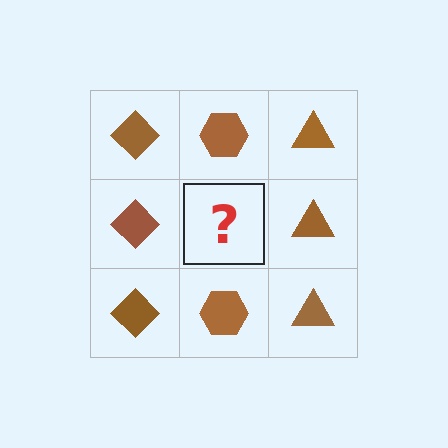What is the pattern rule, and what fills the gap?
The rule is that each column has a consistent shape. The gap should be filled with a brown hexagon.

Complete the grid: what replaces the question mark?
The question mark should be replaced with a brown hexagon.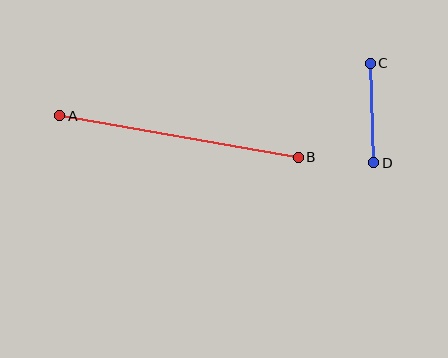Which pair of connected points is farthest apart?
Points A and B are farthest apart.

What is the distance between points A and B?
The distance is approximately 242 pixels.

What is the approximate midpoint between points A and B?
The midpoint is at approximately (179, 136) pixels.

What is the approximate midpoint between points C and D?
The midpoint is at approximately (372, 113) pixels.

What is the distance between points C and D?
The distance is approximately 99 pixels.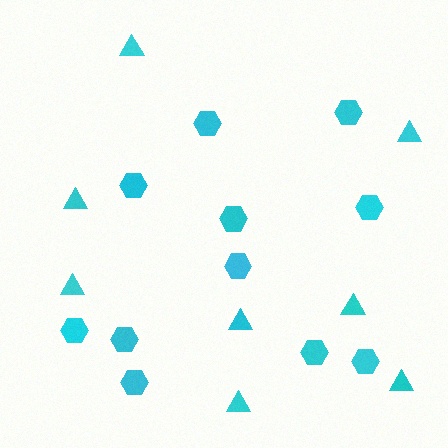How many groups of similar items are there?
There are 2 groups: one group of hexagons (11) and one group of triangles (8).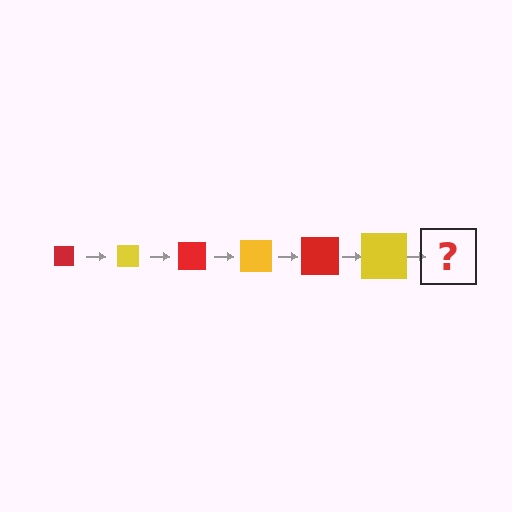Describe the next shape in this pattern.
It should be a red square, larger than the previous one.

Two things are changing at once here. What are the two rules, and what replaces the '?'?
The two rules are that the square grows larger each step and the color cycles through red and yellow. The '?' should be a red square, larger than the previous one.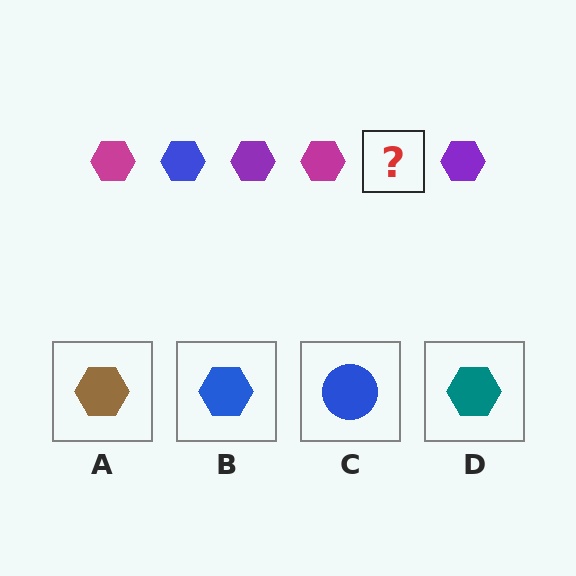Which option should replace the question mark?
Option B.